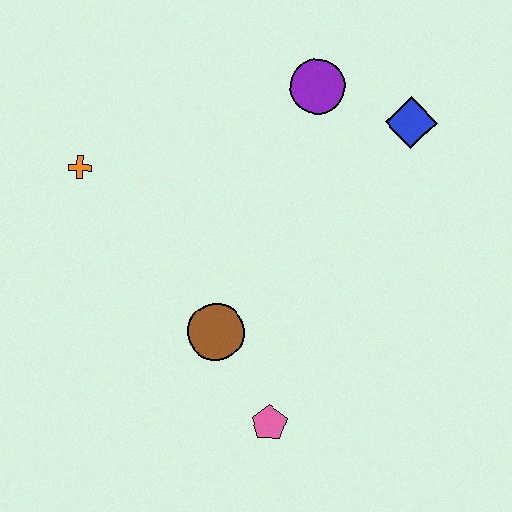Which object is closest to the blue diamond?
The purple circle is closest to the blue diamond.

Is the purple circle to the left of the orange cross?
No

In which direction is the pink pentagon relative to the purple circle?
The pink pentagon is below the purple circle.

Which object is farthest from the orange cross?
The blue diamond is farthest from the orange cross.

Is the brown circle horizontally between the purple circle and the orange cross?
Yes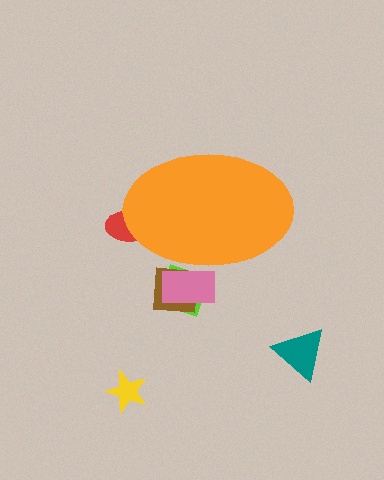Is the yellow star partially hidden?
No, the yellow star is fully visible.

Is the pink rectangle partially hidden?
Yes, the pink rectangle is partially hidden behind the orange ellipse.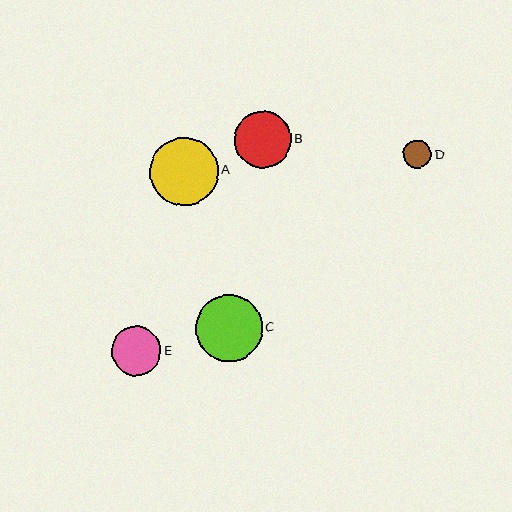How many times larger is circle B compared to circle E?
Circle B is approximately 1.1 times the size of circle E.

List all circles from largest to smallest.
From largest to smallest: A, C, B, E, D.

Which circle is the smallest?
Circle D is the smallest with a size of approximately 28 pixels.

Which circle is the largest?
Circle A is the largest with a size of approximately 69 pixels.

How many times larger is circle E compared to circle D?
Circle E is approximately 1.8 times the size of circle D.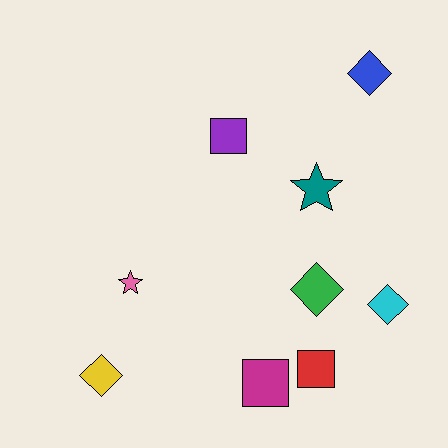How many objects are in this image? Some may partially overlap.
There are 9 objects.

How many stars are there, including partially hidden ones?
There are 2 stars.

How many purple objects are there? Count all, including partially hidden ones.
There is 1 purple object.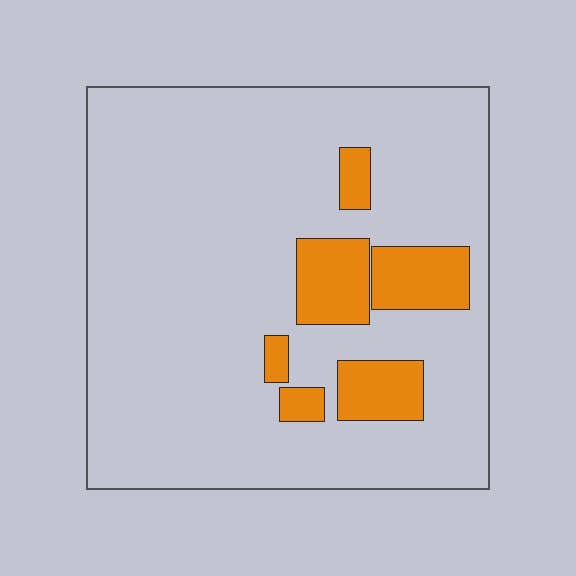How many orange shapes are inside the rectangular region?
6.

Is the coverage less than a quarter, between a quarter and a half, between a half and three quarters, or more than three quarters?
Less than a quarter.